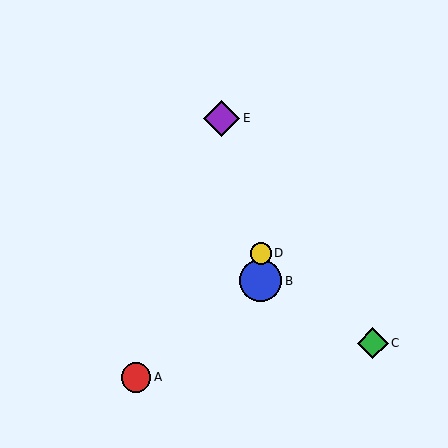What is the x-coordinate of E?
Object E is at x≈221.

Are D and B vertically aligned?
Yes, both are at x≈261.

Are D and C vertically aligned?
No, D is at x≈261 and C is at x≈373.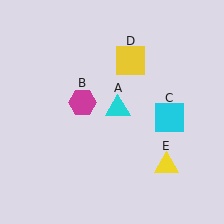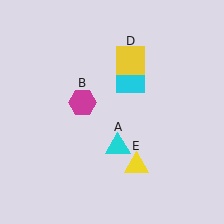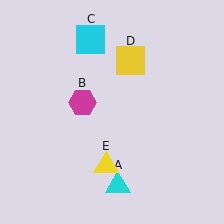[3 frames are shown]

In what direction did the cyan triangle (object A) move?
The cyan triangle (object A) moved down.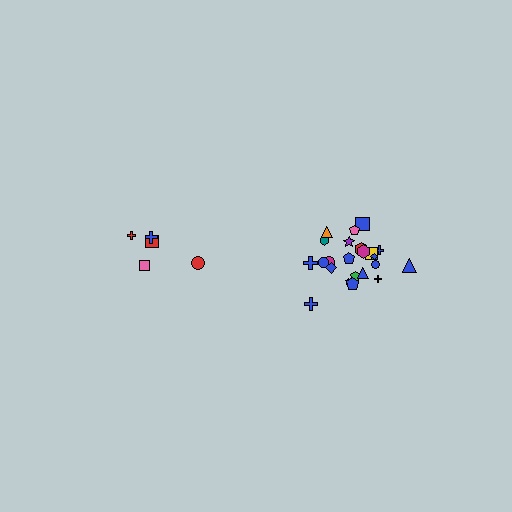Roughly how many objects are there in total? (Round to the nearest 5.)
Roughly 30 objects in total.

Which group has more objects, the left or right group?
The right group.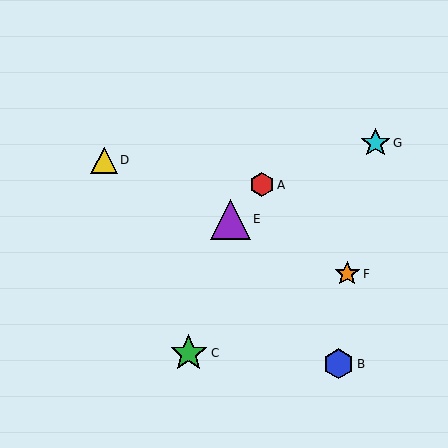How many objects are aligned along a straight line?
3 objects (D, E, F) are aligned along a straight line.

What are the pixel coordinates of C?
Object C is at (189, 353).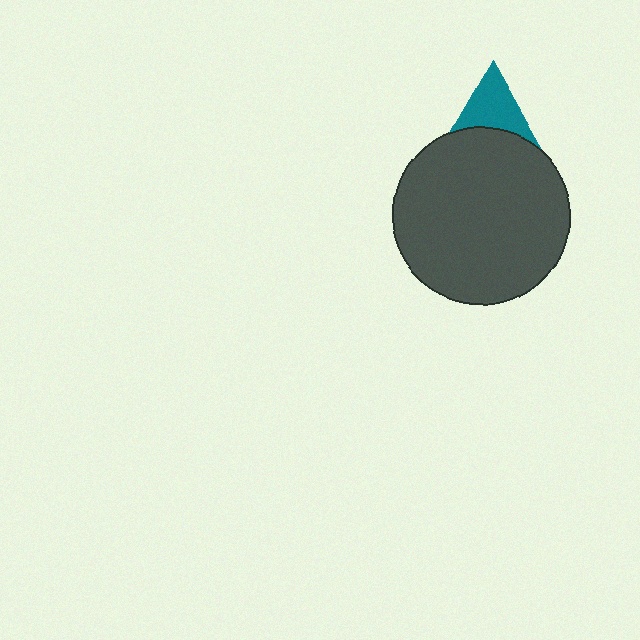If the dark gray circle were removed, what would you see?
You would see the complete teal triangle.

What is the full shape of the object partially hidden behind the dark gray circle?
The partially hidden object is a teal triangle.